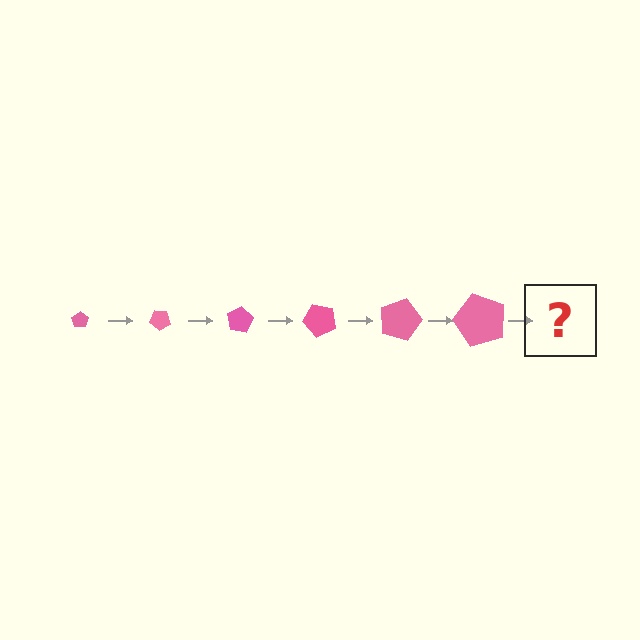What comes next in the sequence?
The next element should be a pentagon, larger than the previous one and rotated 240 degrees from the start.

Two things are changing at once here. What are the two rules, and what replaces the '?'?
The two rules are that the pentagon grows larger each step and it rotates 40 degrees each step. The '?' should be a pentagon, larger than the previous one and rotated 240 degrees from the start.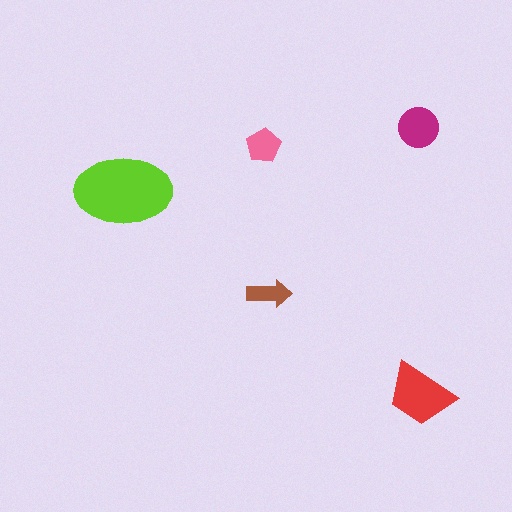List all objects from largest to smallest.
The lime ellipse, the red trapezoid, the magenta circle, the pink pentagon, the brown arrow.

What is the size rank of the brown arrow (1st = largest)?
5th.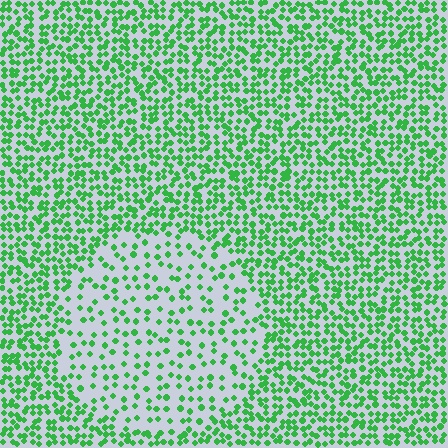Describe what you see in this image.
The image contains small green elements arranged at two different densities. A circle-shaped region is visible where the elements are less densely packed than the surrounding area.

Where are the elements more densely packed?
The elements are more densely packed outside the circle boundary.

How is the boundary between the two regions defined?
The boundary is defined by a change in element density (approximately 2.2x ratio). All elements are the same color, size, and shape.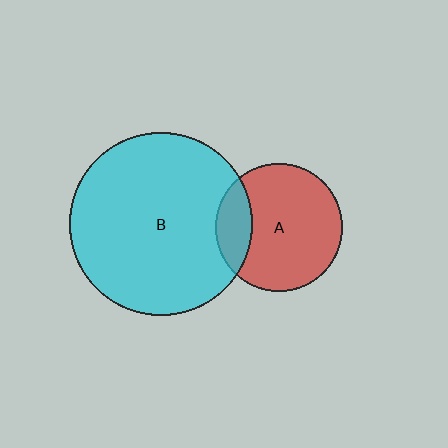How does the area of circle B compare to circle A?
Approximately 2.1 times.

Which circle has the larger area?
Circle B (cyan).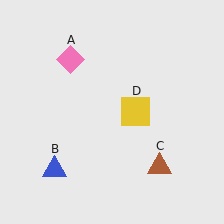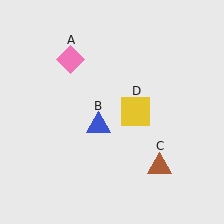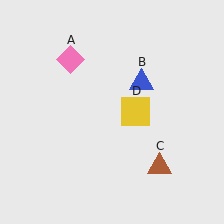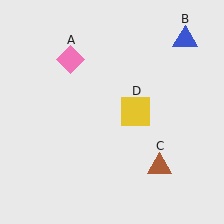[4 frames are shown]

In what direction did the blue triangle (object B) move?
The blue triangle (object B) moved up and to the right.